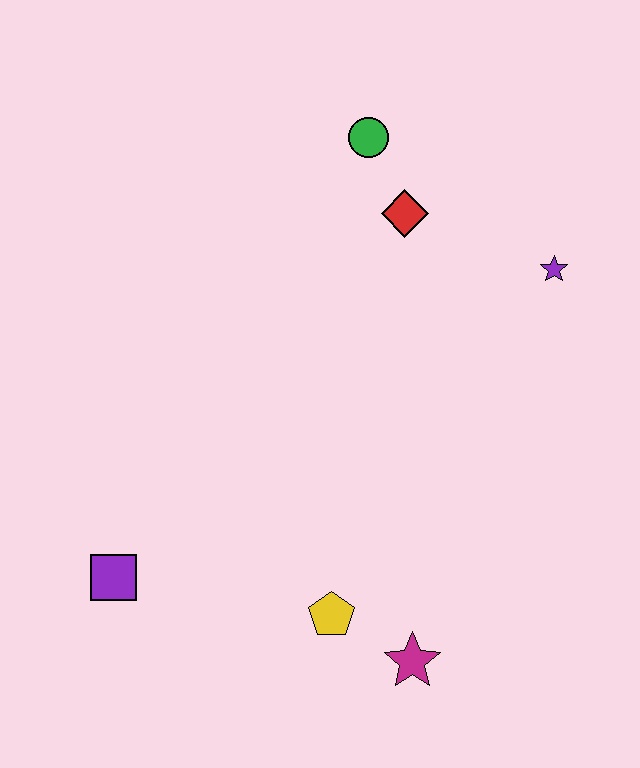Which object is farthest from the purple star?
The purple square is farthest from the purple star.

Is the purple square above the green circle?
No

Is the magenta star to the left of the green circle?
No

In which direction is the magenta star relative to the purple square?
The magenta star is to the right of the purple square.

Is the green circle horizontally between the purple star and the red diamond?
No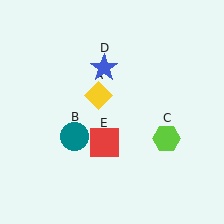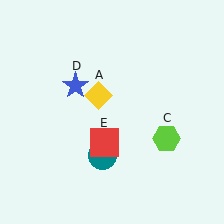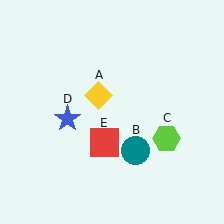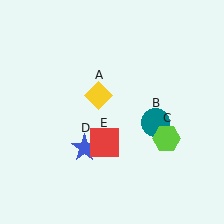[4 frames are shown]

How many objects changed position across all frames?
2 objects changed position: teal circle (object B), blue star (object D).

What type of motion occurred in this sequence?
The teal circle (object B), blue star (object D) rotated counterclockwise around the center of the scene.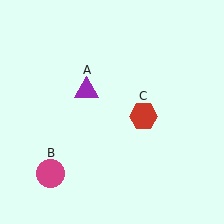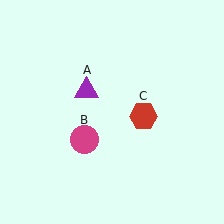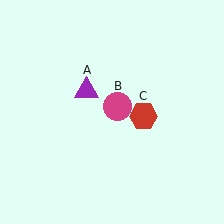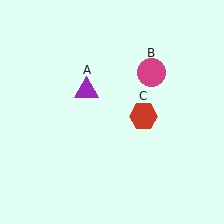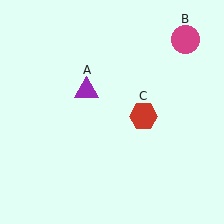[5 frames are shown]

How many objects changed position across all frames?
1 object changed position: magenta circle (object B).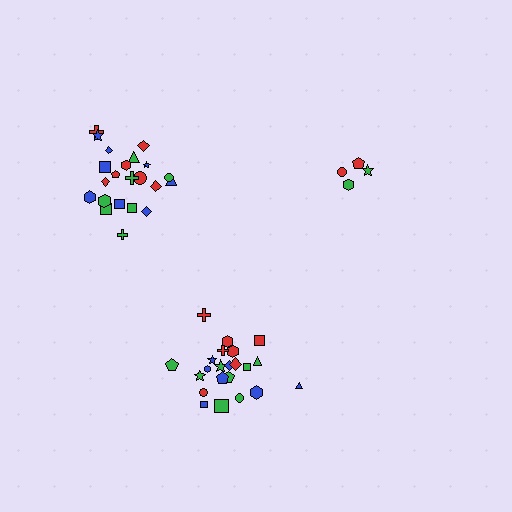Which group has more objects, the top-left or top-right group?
The top-left group.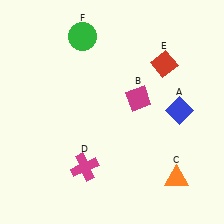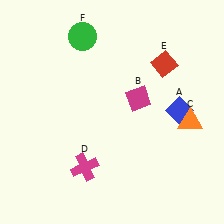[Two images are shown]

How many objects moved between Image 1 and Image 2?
1 object moved between the two images.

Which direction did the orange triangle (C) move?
The orange triangle (C) moved up.